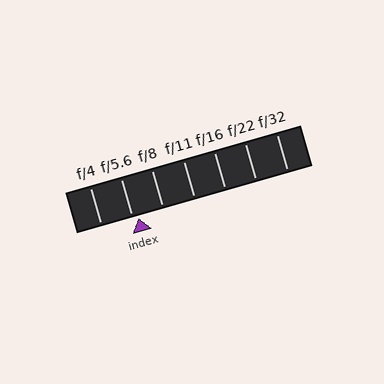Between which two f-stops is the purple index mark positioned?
The index mark is between f/5.6 and f/8.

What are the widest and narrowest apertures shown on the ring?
The widest aperture shown is f/4 and the narrowest is f/32.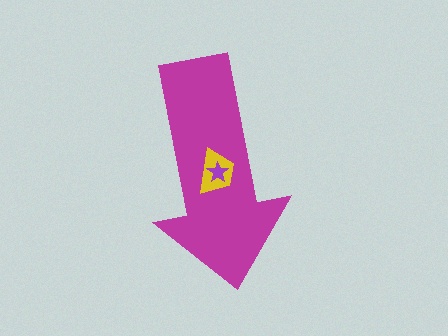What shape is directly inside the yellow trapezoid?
The purple star.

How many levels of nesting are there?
3.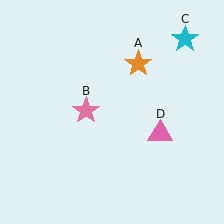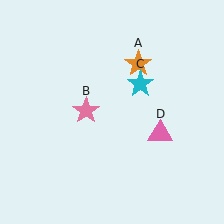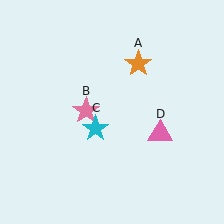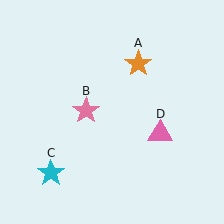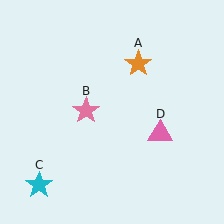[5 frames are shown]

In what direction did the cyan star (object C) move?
The cyan star (object C) moved down and to the left.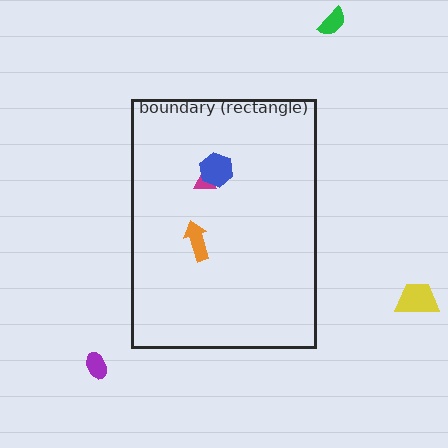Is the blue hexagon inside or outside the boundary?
Inside.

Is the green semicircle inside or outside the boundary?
Outside.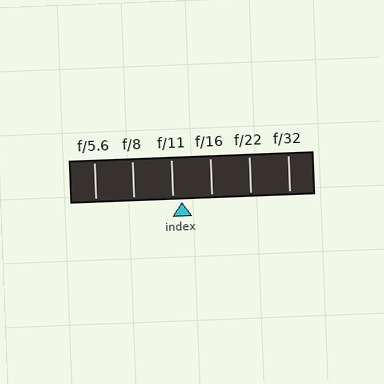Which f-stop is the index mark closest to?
The index mark is closest to f/11.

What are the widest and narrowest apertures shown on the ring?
The widest aperture shown is f/5.6 and the narrowest is f/32.